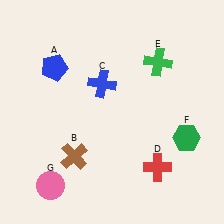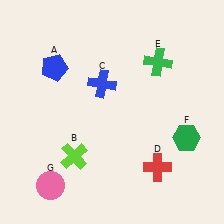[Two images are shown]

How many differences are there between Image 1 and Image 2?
There is 1 difference between the two images.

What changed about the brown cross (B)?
In Image 1, B is brown. In Image 2, it changed to lime.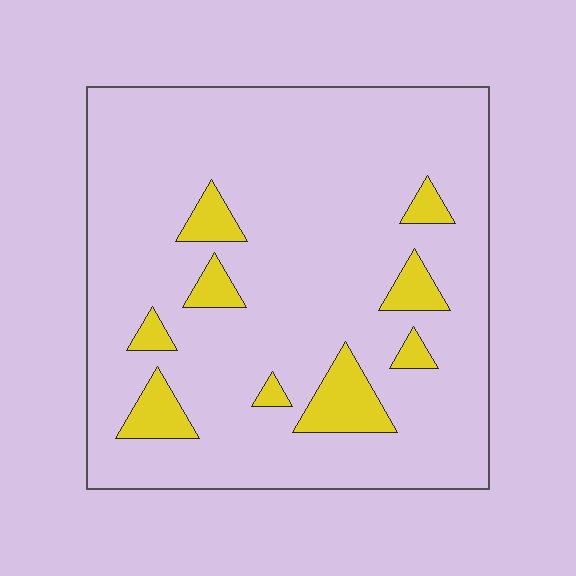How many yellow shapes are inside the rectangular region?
9.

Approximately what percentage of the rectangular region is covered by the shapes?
Approximately 10%.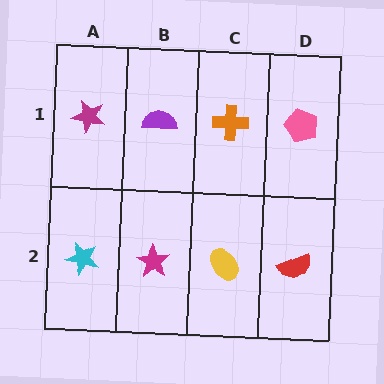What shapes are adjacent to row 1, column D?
A red semicircle (row 2, column D), an orange cross (row 1, column C).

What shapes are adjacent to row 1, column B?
A magenta star (row 2, column B), a magenta star (row 1, column A), an orange cross (row 1, column C).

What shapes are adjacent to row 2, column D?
A pink pentagon (row 1, column D), a yellow ellipse (row 2, column C).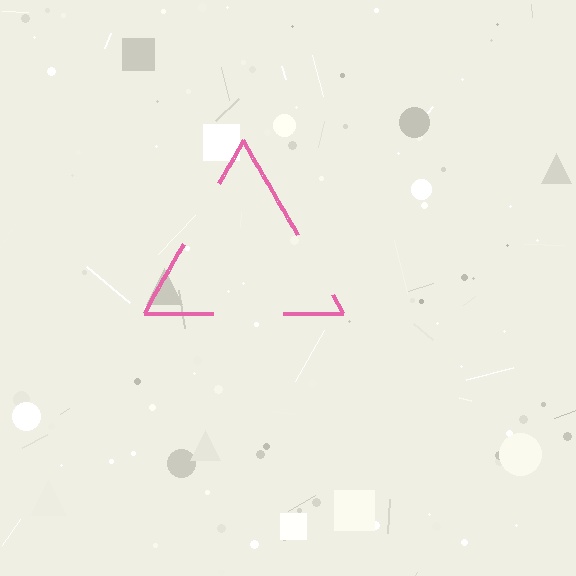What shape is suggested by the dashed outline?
The dashed outline suggests a triangle.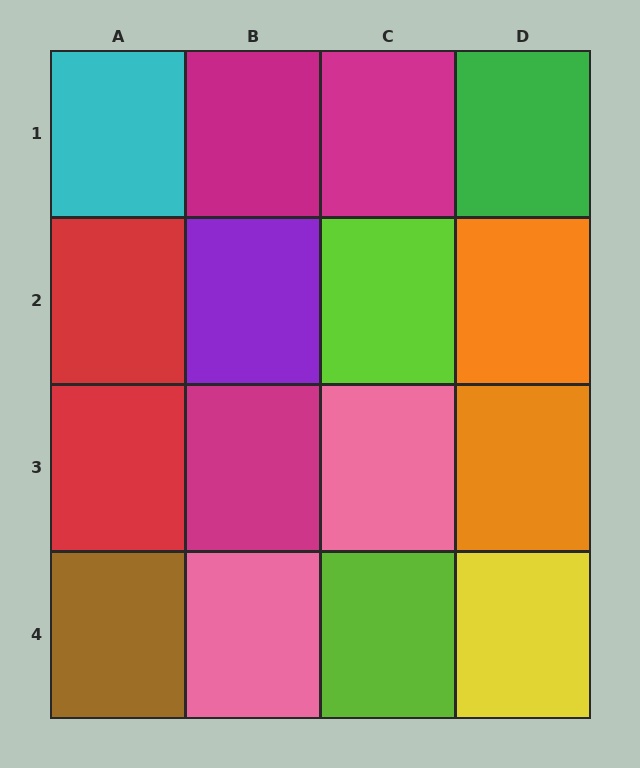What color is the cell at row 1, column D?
Green.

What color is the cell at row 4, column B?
Pink.